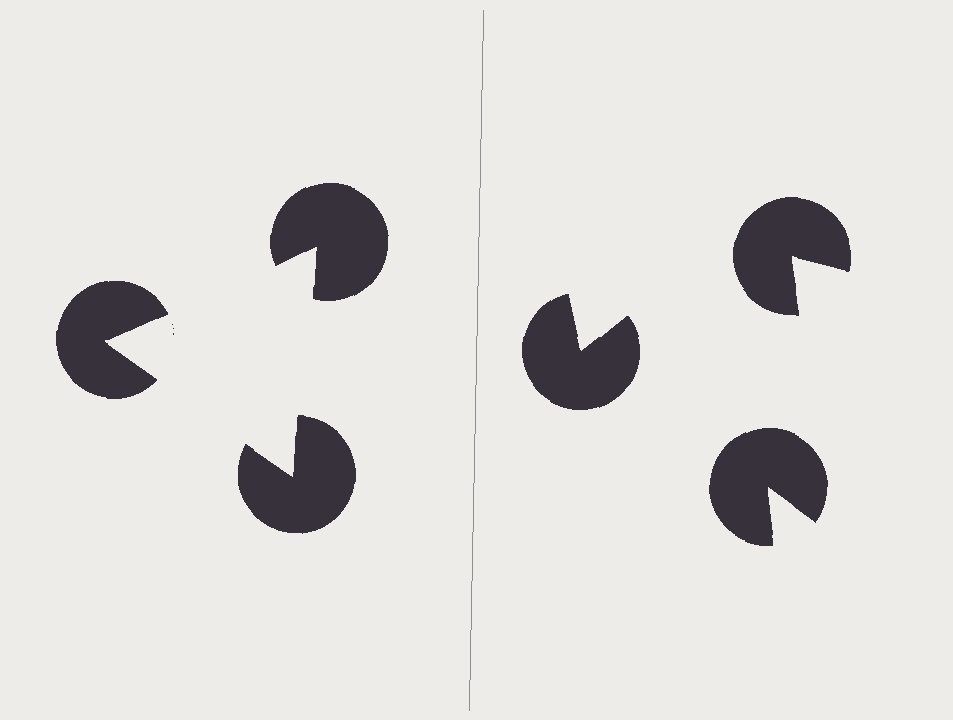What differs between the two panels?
The pac-man discs are positioned identically on both sides; only the wedge orientations differ. On the left they align to a triangle; on the right they are misaligned.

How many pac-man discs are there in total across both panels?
6 — 3 on each side.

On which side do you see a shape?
An illusory triangle appears on the left side. On the right side the wedge cuts are rotated, so no coherent shape forms.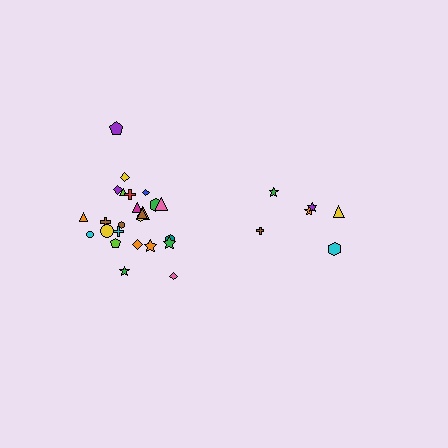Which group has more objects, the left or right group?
The left group.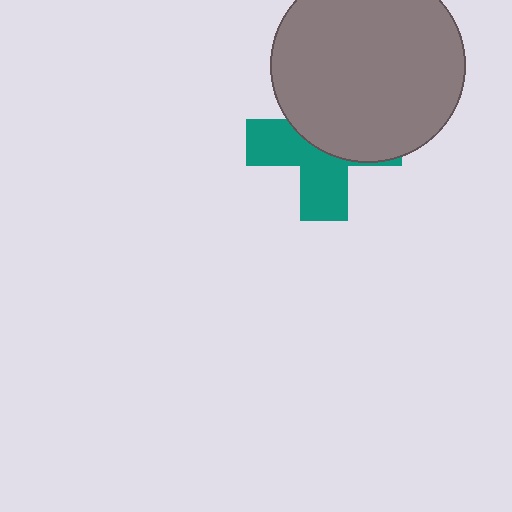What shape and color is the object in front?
The object in front is a gray circle.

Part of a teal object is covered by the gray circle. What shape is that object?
It is a cross.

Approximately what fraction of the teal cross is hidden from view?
Roughly 52% of the teal cross is hidden behind the gray circle.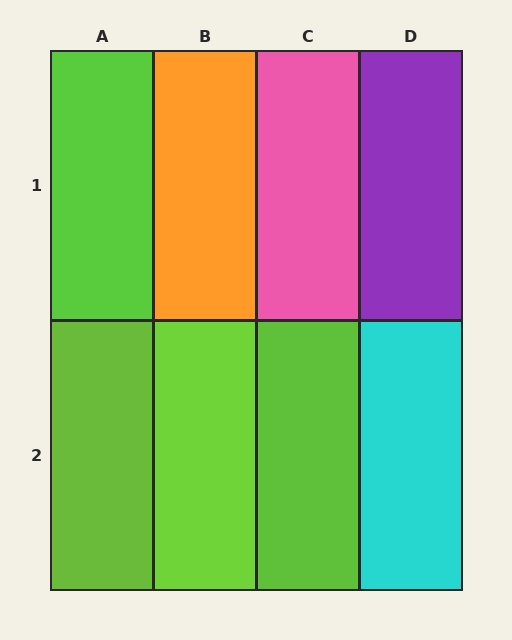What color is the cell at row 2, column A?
Lime.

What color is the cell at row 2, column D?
Cyan.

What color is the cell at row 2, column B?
Lime.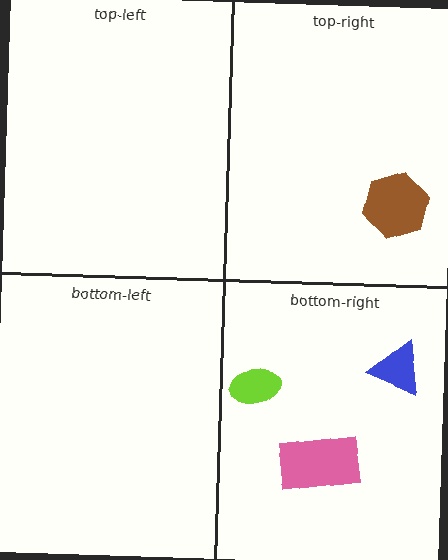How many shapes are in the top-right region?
1.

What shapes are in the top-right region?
The brown hexagon.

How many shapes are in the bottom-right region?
3.